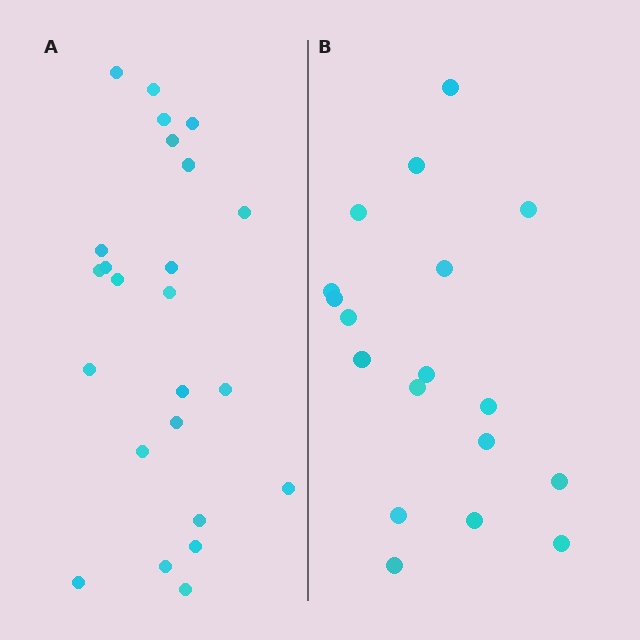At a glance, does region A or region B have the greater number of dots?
Region A (the left region) has more dots.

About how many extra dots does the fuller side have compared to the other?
Region A has about 6 more dots than region B.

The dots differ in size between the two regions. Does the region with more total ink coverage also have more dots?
No. Region B has more total ink coverage because its dots are larger, but region A actually contains more individual dots. Total area can be misleading — the number of items is what matters here.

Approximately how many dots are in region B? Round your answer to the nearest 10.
About 20 dots. (The exact count is 18, which rounds to 20.)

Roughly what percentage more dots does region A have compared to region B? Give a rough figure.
About 35% more.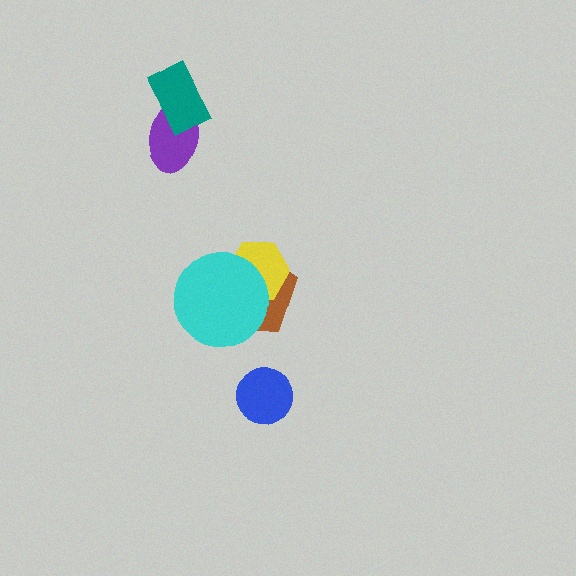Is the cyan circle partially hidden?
No, no other shape covers it.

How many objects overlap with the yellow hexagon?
2 objects overlap with the yellow hexagon.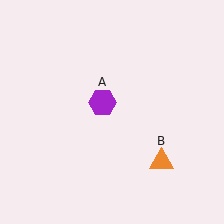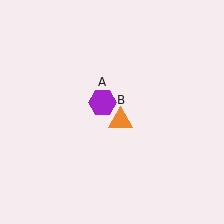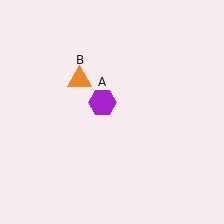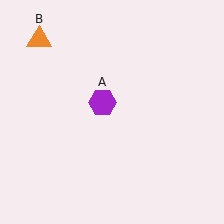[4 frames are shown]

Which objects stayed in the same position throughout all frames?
Purple hexagon (object A) remained stationary.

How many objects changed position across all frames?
1 object changed position: orange triangle (object B).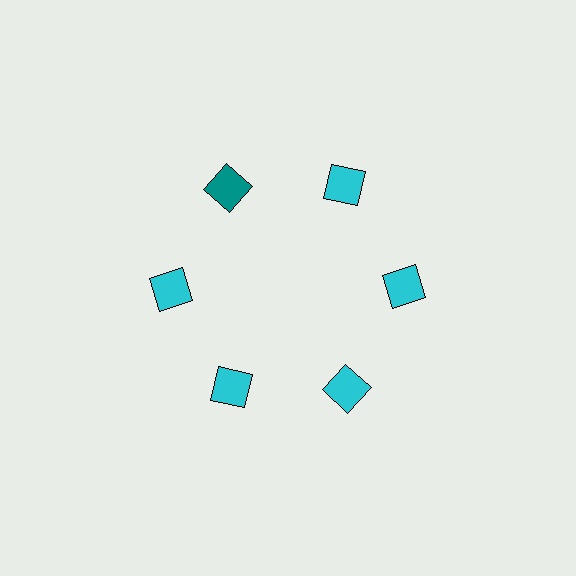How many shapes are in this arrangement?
There are 6 shapes arranged in a ring pattern.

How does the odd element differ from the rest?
It has a different color: teal instead of cyan.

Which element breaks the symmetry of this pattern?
The teal diamond at roughly the 11 o'clock position breaks the symmetry. All other shapes are cyan diamonds.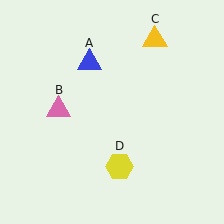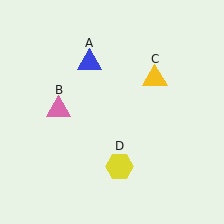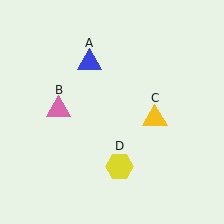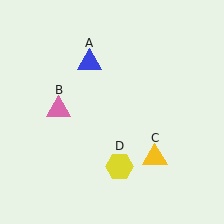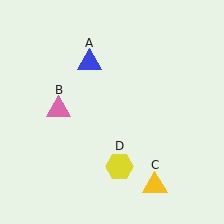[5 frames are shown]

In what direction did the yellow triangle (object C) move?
The yellow triangle (object C) moved down.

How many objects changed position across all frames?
1 object changed position: yellow triangle (object C).